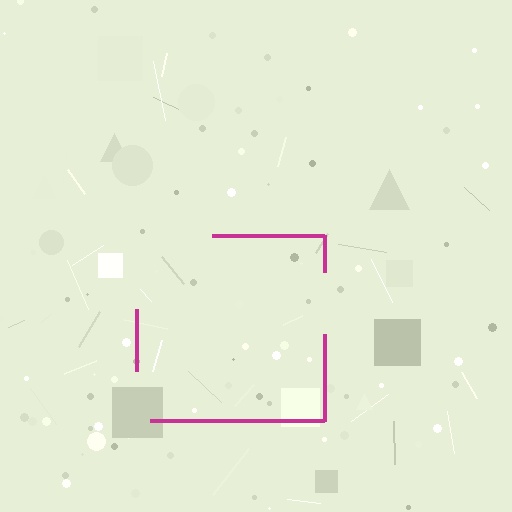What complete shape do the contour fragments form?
The contour fragments form a square.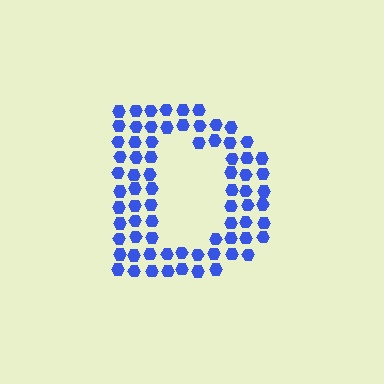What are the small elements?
The small elements are hexagons.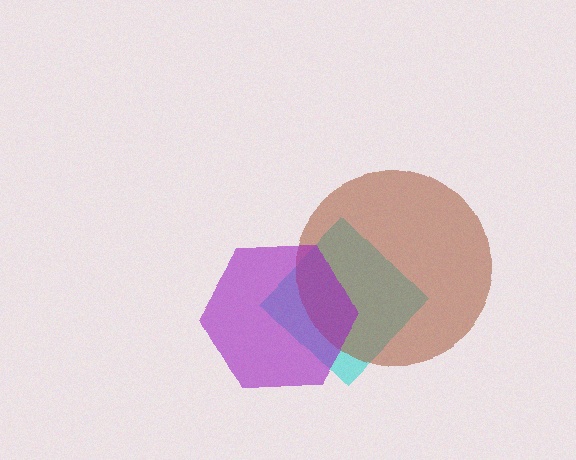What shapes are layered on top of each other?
The layered shapes are: a cyan diamond, a brown circle, a purple hexagon.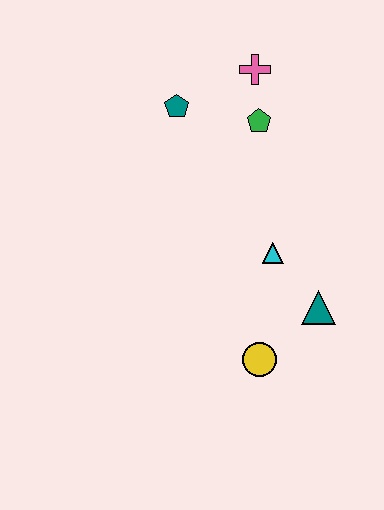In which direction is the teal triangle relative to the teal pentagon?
The teal triangle is below the teal pentagon.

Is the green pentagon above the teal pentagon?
No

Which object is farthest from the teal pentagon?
The yellow circle is farthest from the teal pentagon.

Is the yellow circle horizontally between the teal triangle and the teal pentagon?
Yes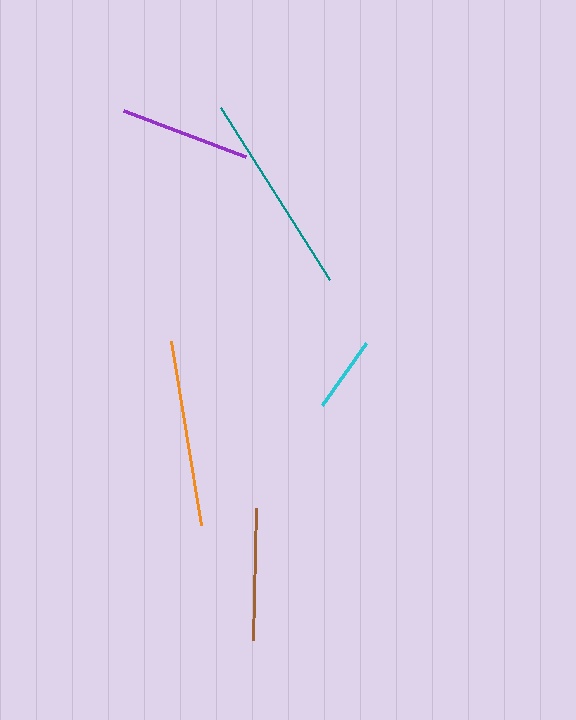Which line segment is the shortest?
The cyan line is the shortest at approximately 76 pixels.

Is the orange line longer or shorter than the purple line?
The orange line is longer than the purple line.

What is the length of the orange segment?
The orange segment is approximately 186 pixels long.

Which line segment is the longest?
The teal line is the longest at approximately 204 pixels.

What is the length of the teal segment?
The teal segment is approximately 204 pixels long.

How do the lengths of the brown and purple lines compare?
The brown and purple lines are approximately the same length.